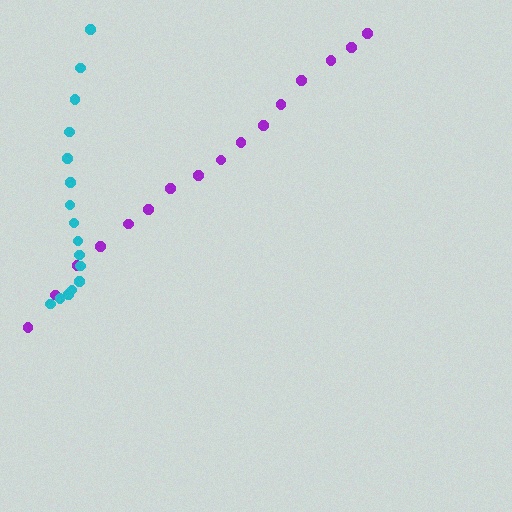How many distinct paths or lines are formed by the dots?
There are 2 distinct paths.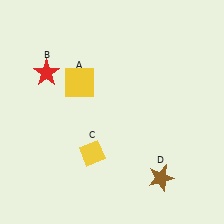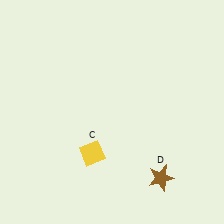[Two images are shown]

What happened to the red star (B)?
The red star (B) was removed in Image 2. It was in the top-left area of Image 1.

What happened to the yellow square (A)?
The yellow square (A) was removed in Image 2. It was in the top-left area of Image 1.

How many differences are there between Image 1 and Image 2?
There are 2 differences between the two images.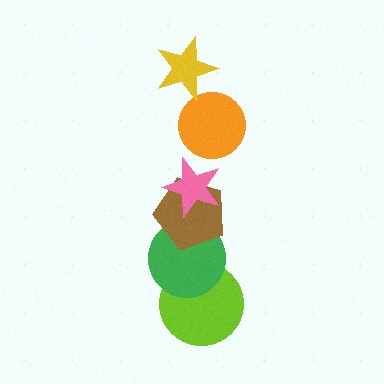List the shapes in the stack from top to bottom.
From top to bottom: the yellow star, the orange circle, the pink star, the brown pentagon, the green circle, the lime circle.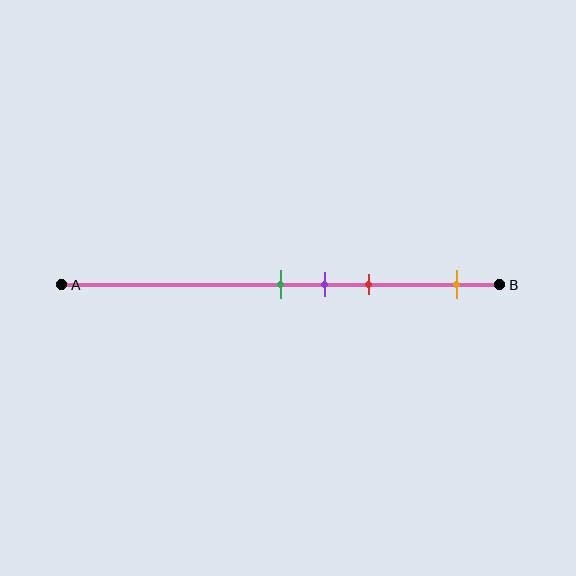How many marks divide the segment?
There are 4 marks dividing the segment.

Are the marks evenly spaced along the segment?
No, the marks are not evenly spaced.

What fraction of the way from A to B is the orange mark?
The orange mark is approximately 90% (0.9) of the way from A to B.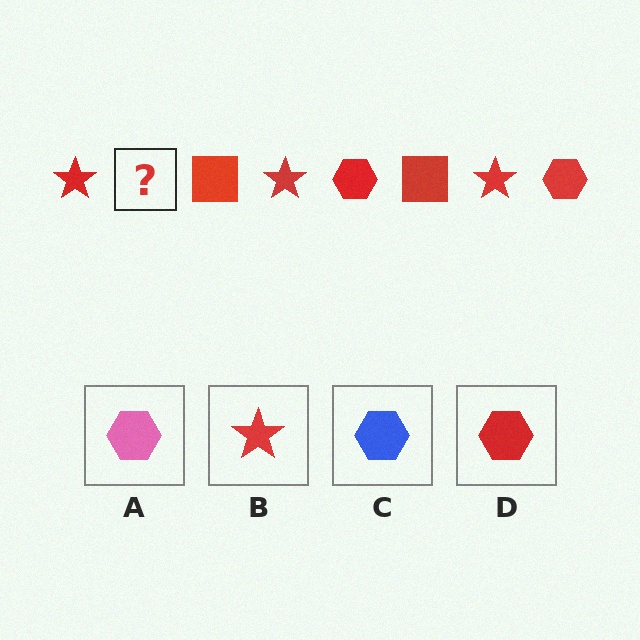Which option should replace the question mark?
Option D.